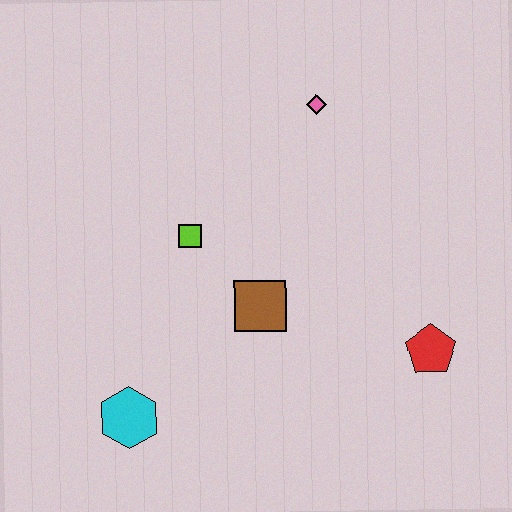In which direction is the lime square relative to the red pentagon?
The lime square is to the left of the red pentagon.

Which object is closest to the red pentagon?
The brown square is closest to the red pentagon.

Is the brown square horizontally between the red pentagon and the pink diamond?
No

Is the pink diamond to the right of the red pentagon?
No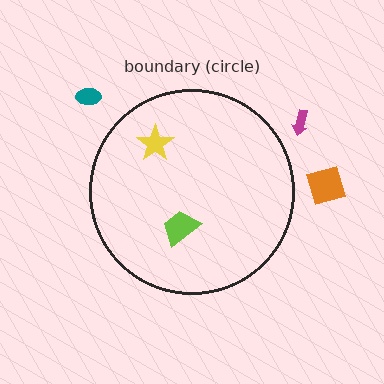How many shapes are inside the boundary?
2 inside, 3 outside.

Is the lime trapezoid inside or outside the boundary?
Inside.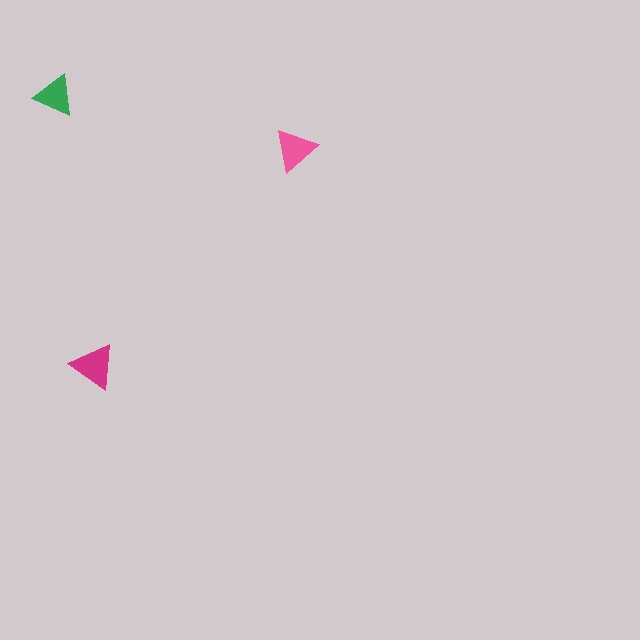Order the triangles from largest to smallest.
the magenta one, the pink one, the green one.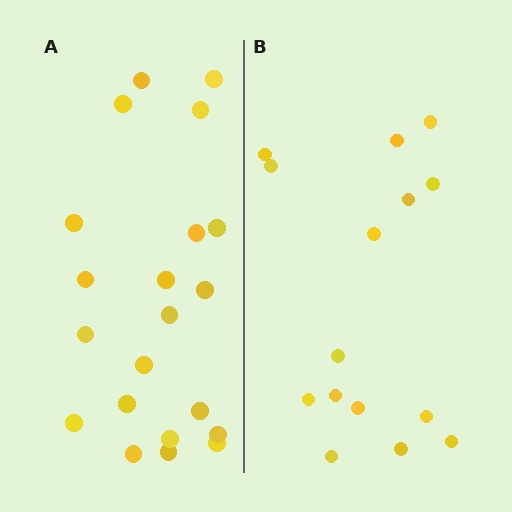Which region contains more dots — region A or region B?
Region A (the left region) has more dots.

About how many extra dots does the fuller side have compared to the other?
Region A has about 6 more dots than region B.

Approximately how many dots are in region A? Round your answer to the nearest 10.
About 20 dots. (The exact count is 21, which rounds to 20.)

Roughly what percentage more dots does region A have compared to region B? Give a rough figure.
About 40% more.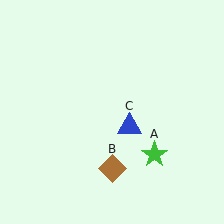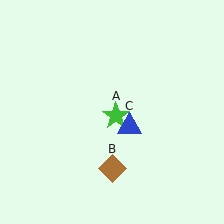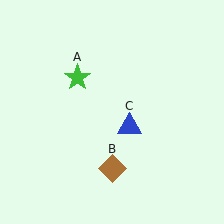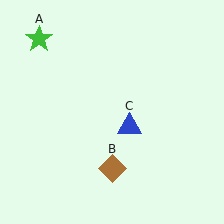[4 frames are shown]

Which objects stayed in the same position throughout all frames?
Brown diamond (object B) and blue triangle (object C) remained stationary.